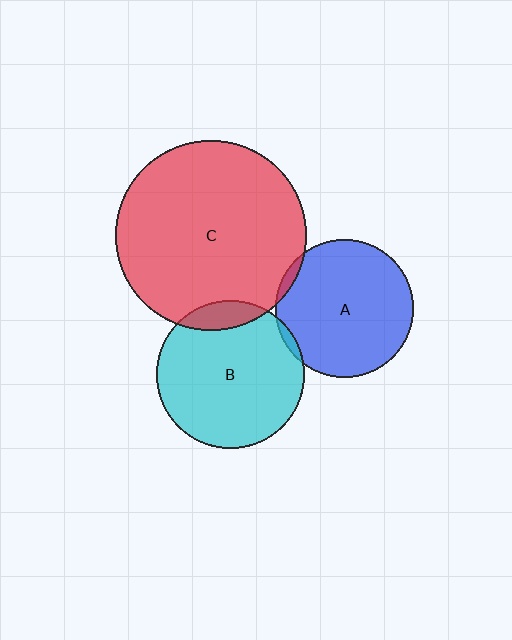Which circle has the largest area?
Circle C (red).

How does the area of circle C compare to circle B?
Approximately 1.6 times.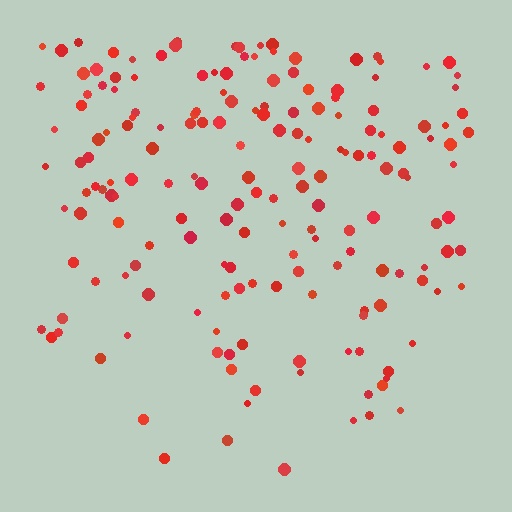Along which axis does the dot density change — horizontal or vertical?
Vertical.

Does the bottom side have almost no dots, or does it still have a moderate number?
Still a moderate number, just noticeably fewer than the top.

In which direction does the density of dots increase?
From bottom to top, with the top side densest.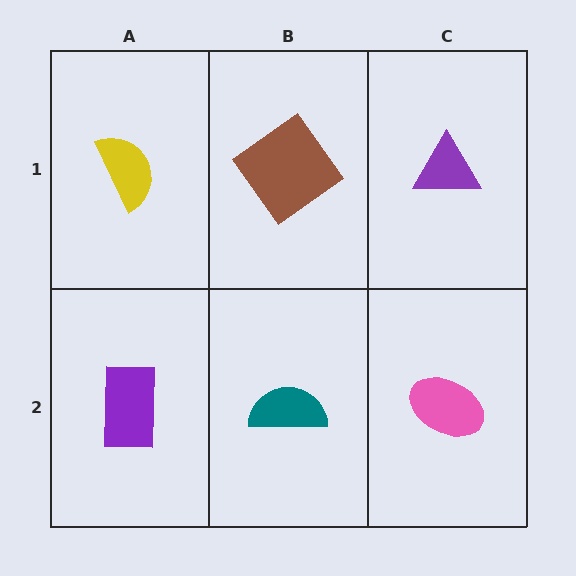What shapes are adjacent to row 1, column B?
A teal semicircle (row 2, column B), a yellow semicircle (row 1, column A), a purple triangle (row 1, column C).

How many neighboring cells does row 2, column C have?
2.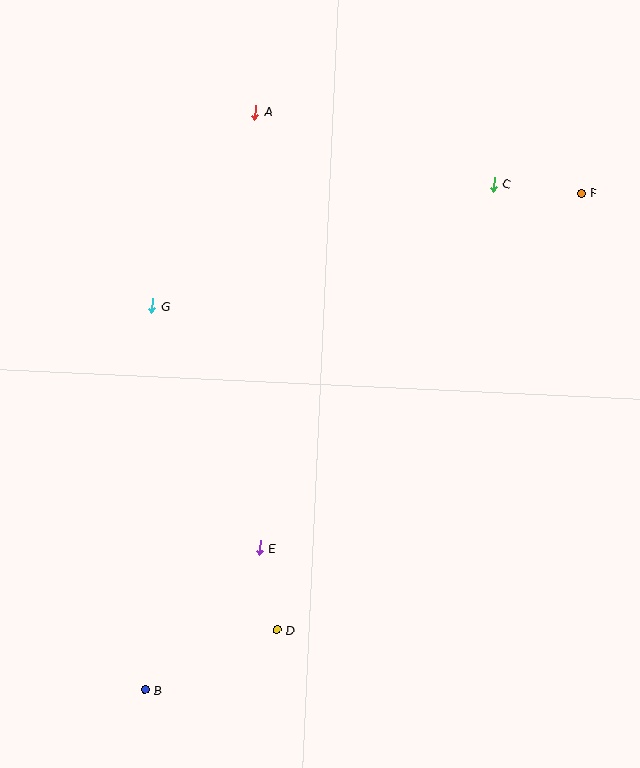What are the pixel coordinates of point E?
Point E is at (260, 548).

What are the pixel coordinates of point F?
Point F is at (581, 193).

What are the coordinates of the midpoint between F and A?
The midpoint between F and A is at (418, 153).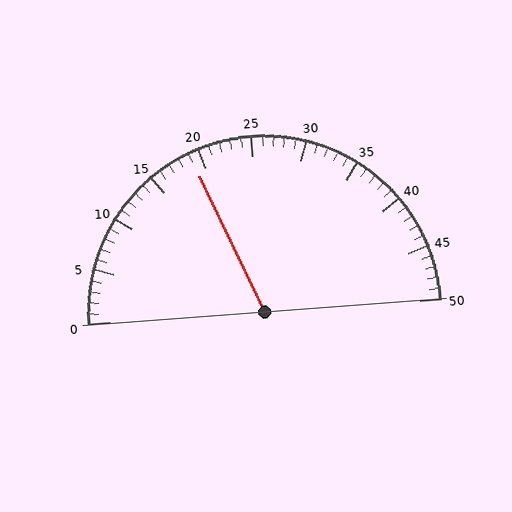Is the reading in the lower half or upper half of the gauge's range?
The reading is in the lower half of the range (0 to 50).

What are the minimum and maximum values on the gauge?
The gauge ranges from 0 to 50.